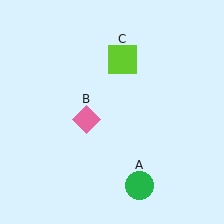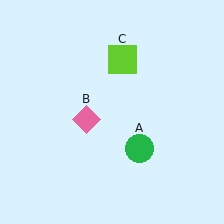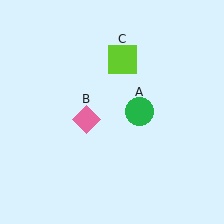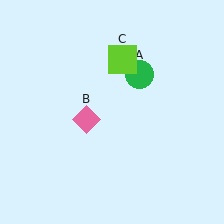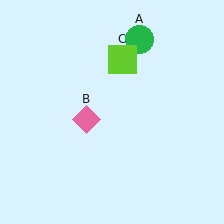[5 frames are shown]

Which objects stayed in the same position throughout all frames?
Pink diamond (object B) and lime square (object C) remained stationary.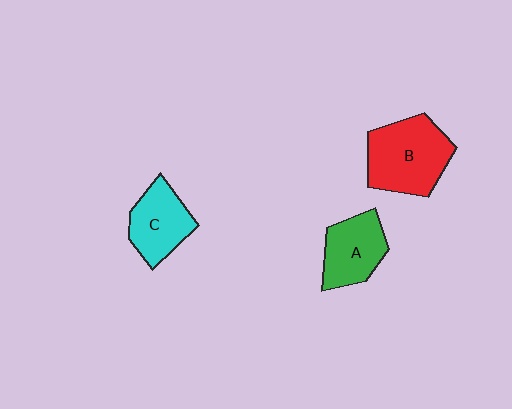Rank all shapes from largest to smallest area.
From largest to smallest: B (red), C (cyan), A (green).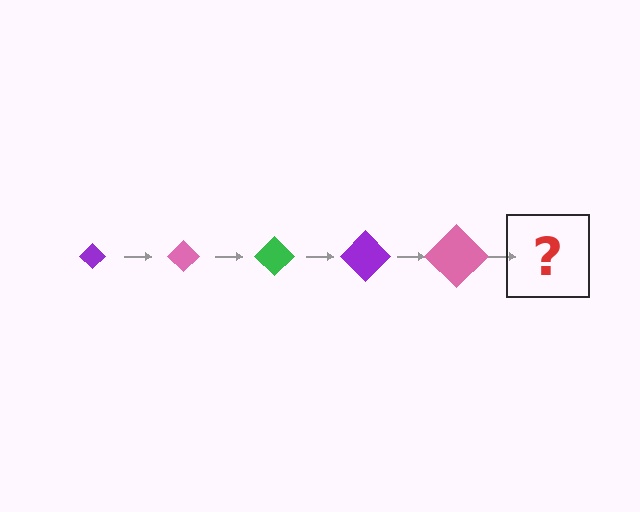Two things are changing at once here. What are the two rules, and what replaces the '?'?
The two rules are that the diamond grows larger each step and the color cycles through purple, pink, and green. The '?' should be a green diamond, larger than the previous one.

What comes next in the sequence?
The next element should be a green diamond, larger than the previous one.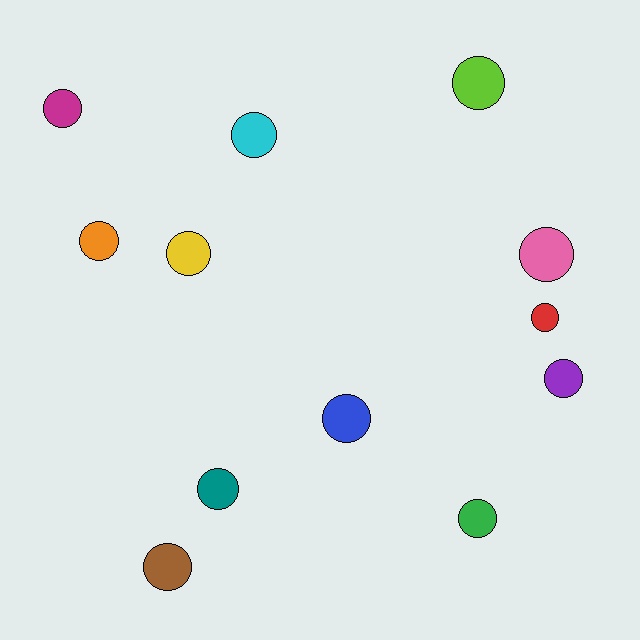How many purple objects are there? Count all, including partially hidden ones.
There is 1 purple object.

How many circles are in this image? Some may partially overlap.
There are 12 circles.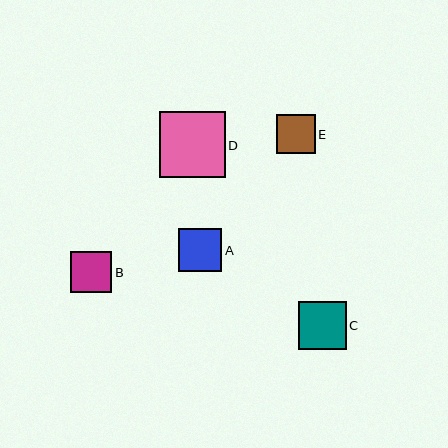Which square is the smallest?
Square E is the smallest with a size of approximately 39 pixels.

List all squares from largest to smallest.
From largest to smallest: D, C, A, B, E.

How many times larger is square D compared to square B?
Square D is approximately 1.6 times the size of square B.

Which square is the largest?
Square D is the largest with a size of approximately 66 pixels.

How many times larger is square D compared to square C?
Square D is approximately 1.4 times the size of square C.